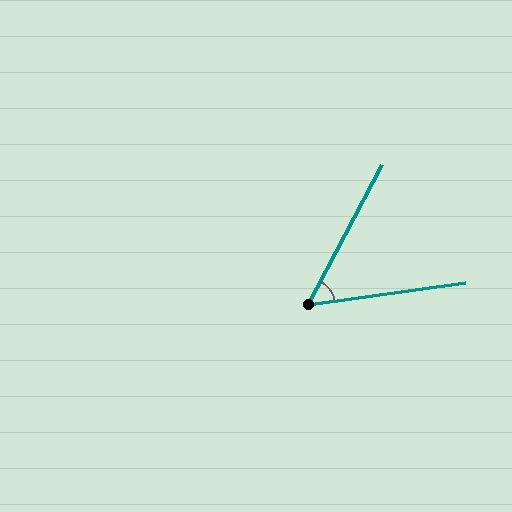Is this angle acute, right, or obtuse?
It is acute.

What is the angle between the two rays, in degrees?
Approximately 54 degrees.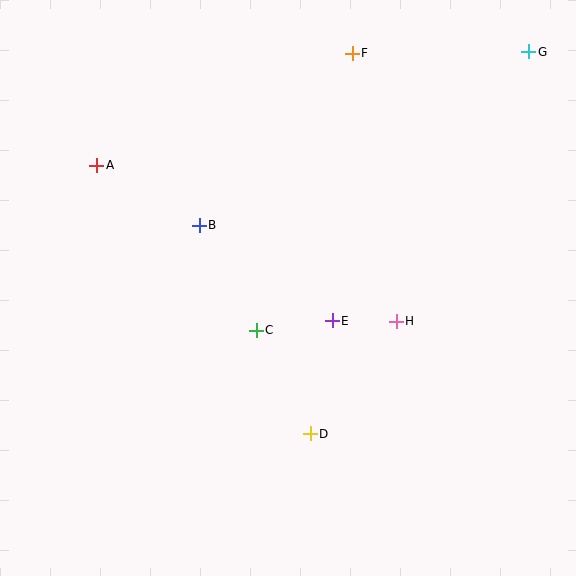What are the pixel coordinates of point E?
Point E is at (332, 321).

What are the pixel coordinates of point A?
Point A is at (97, 165).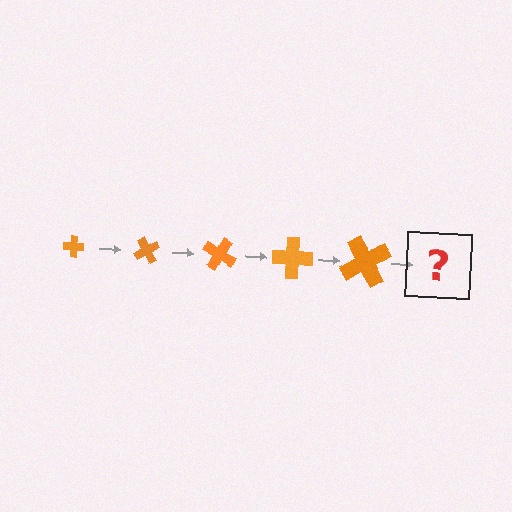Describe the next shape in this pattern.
It should be a cross, larger than the previous one and rotated 300 degrees from the start.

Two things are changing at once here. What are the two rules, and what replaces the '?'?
The two rules are that the cross grows larger each step and it rotates 60 degrees each step. The '?' should be a cross, larger than the previous one and rotated 300 degrees from the start.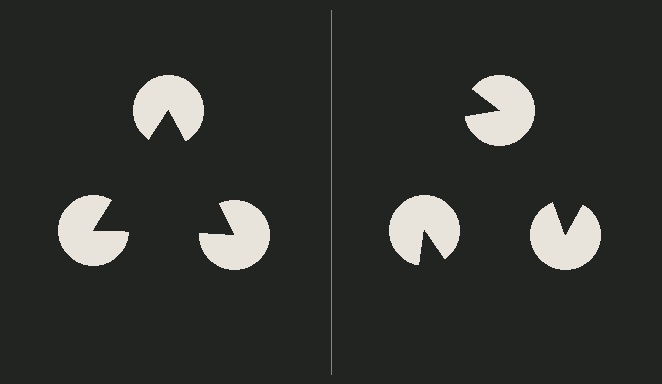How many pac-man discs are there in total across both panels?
6 — 3 on each side.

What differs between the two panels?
The pac-man discs are positioned identically on both sides; only the wedge orientations differ. On the left they align to a triangle; on the right they are misaligned.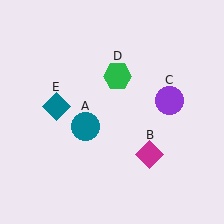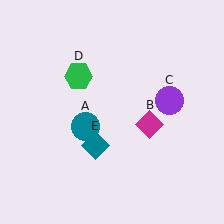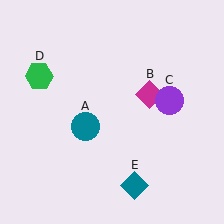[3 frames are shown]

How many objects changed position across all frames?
3 objects changed position: magenta diamond (object B), green hexagon (object D), teal diamond (object E).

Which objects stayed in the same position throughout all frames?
Teal circle (object A) and purple circle (object C) remained stationary.